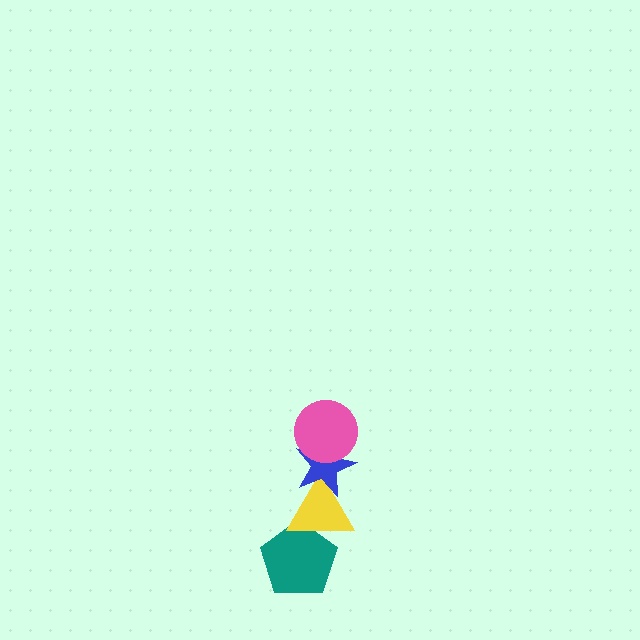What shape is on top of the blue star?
The pink circle is on top of the blue star.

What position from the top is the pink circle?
The pink circle is 1st from the top.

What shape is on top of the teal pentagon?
The yellow triangle is on top of the teal pentagon.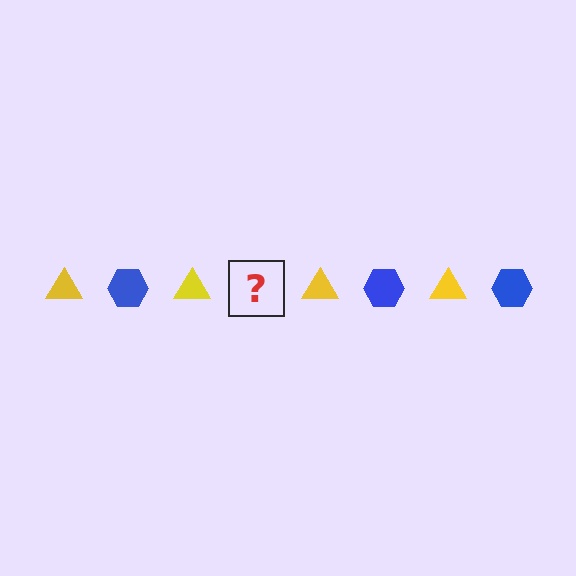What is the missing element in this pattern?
The missing element is a blue hexagon.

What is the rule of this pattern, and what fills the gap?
The rule is that the pattern alternates between yellow triangle and blue hexagon. The gap should be filled with a blue hexagon.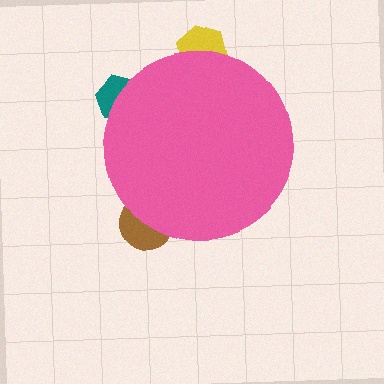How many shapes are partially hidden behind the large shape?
3 shapes are partially hidden.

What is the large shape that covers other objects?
A pink circle.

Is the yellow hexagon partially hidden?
Yes, the yellow hexagon is partially hidden behind the pink circle.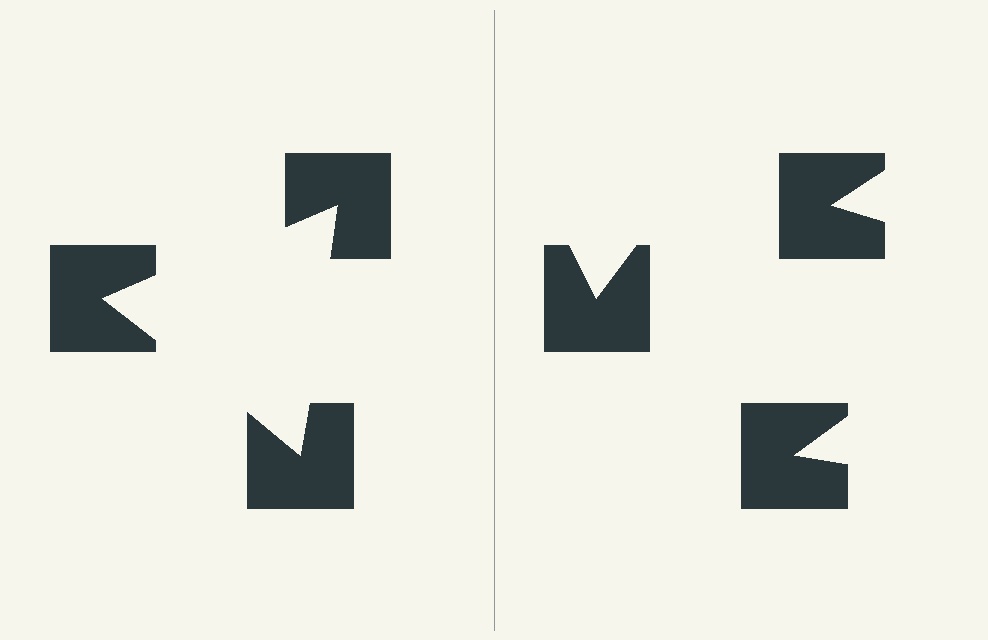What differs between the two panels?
The notched squares are positioned identically on both sides; only the wedge orientations differ. On the left they align to a triangle; on the right they are misaligned.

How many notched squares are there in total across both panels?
6 — 3 on each side.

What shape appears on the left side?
An illusory triangle.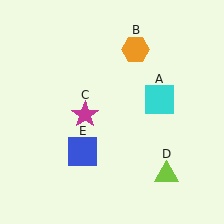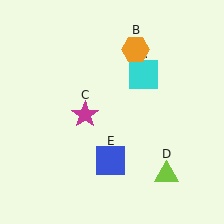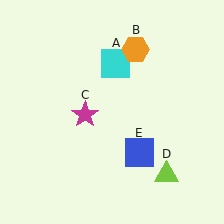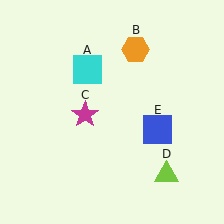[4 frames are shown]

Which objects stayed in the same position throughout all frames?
Orange hexagon (object B) and magenta star (object C) and lime triangle (object D) remained stationary.